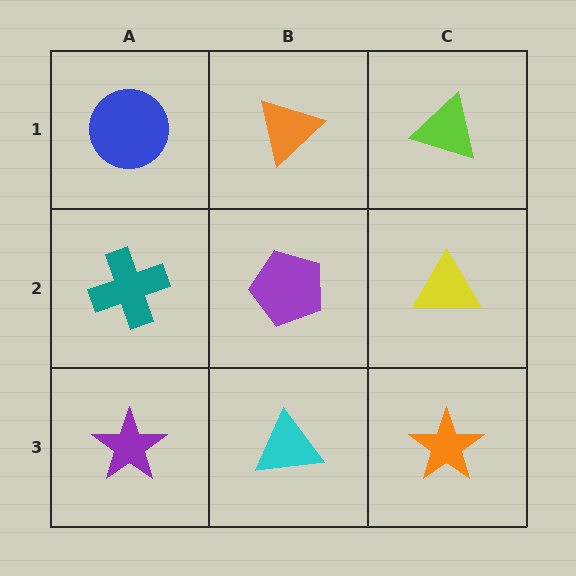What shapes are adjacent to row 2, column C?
A lime triangle (row 1, column C), an orange star (row 3, column C), a purple pentagon (row 2, column B).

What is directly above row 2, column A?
A blue circle.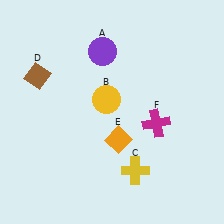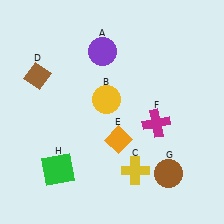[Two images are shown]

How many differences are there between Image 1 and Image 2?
There are 2 differences between the two images.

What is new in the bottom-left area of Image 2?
A green square (H) was added in the bottom-left area of Image 2.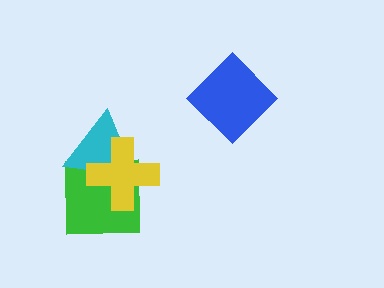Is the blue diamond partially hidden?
No, no other shape covers it.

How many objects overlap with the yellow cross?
2 objects overlap with the yellow cross.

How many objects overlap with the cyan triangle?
2 objects overlap with the cyan triangle.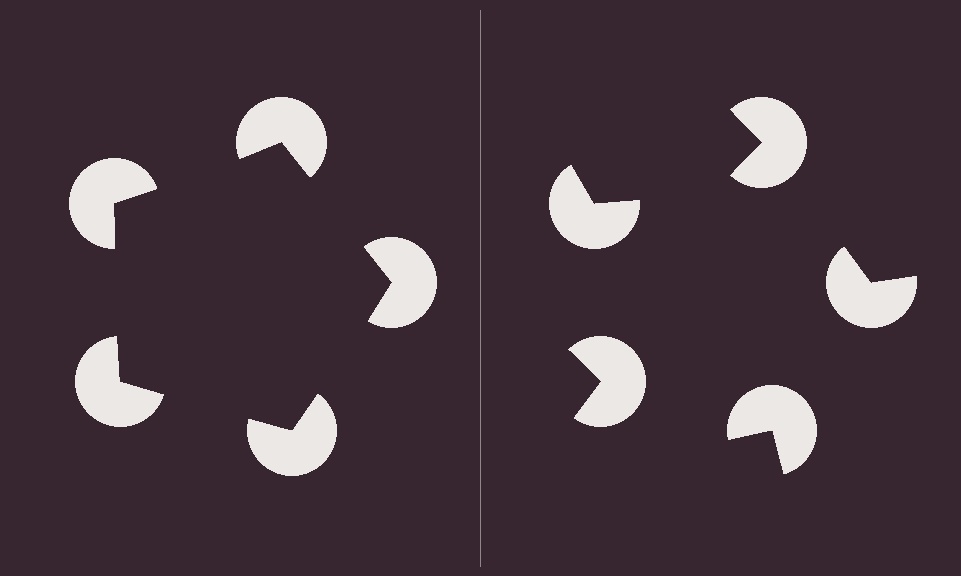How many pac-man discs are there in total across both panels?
10 — 5 on each side.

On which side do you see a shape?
An illusory pentagon appears on the left side. On the right side the wedge cuts are rotated, so no coherent shape forms.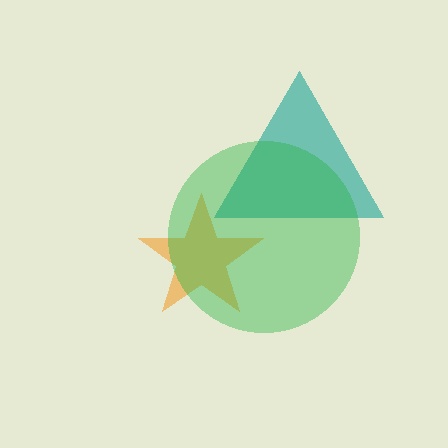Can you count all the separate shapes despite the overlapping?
Yes, there are 3 separate shapes.